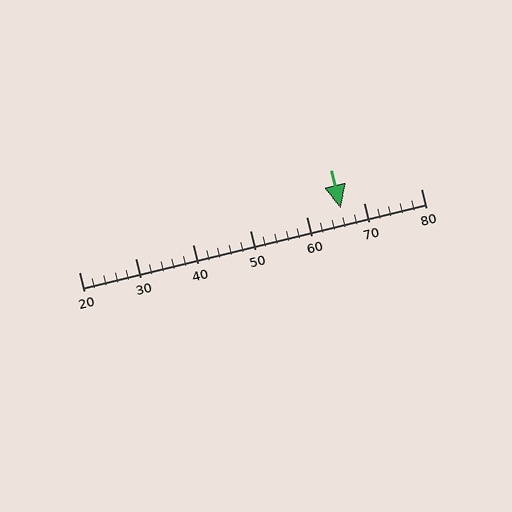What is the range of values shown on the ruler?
The ruler shows values from 20 to 80.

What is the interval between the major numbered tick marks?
The major tick marks are spaced 10 units apart.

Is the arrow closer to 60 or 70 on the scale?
The arrow is closer to 70.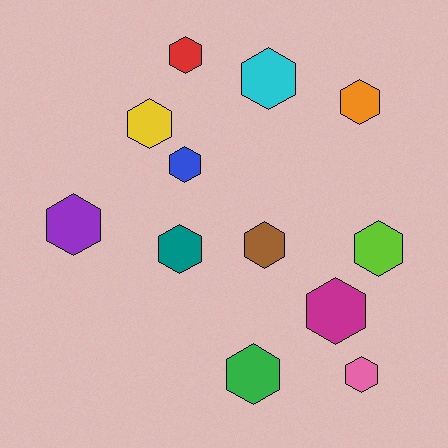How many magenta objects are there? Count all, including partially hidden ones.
There is 1 magenta object.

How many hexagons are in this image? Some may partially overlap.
There are 12 hexagons.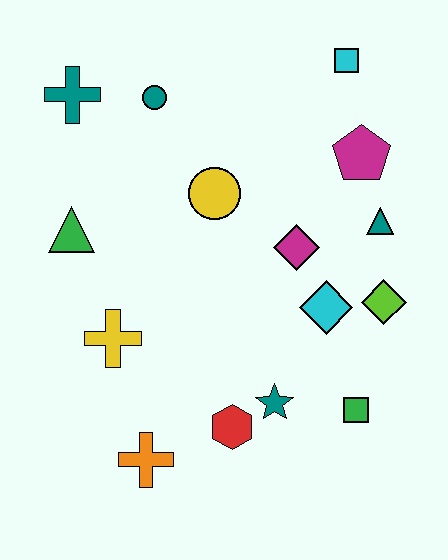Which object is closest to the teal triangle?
The magenta pentagon is closest to the teal triangle.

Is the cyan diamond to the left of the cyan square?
Yes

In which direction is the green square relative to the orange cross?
The green square is to the right of the orange cross.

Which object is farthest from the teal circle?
The green square is farthest from the teal circle.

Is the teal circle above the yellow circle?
Yes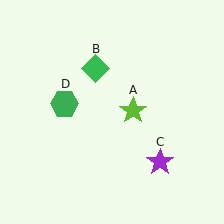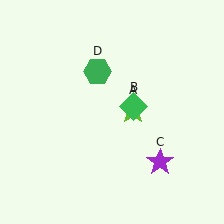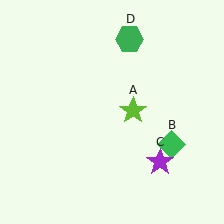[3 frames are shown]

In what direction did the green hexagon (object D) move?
The green hexagon (object D) moved up and to the right.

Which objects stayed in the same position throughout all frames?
Lime star (object A) and purple star (object C) remained stationary.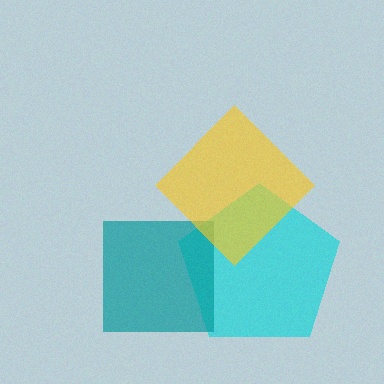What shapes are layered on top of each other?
The layered shapes are: a cyan pentagon, a teal square, a yellow diamond.